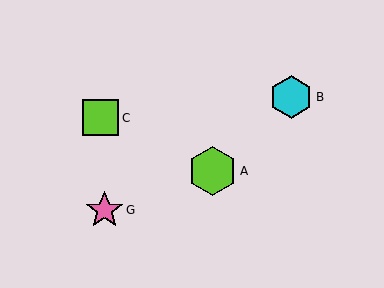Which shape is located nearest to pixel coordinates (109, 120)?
The lime square (labeled C) at (101, 118) is nearest to that location.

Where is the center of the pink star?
The center of the pink star is at (104, 210).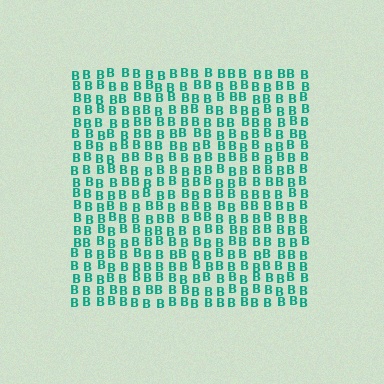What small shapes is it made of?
It is made of small letter B's.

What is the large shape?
The large shape is a square.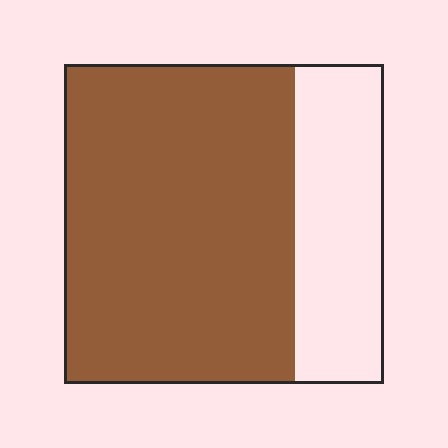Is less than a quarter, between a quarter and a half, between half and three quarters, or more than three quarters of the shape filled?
Between half and three quarters.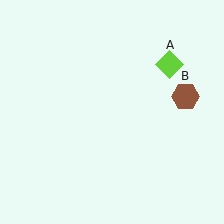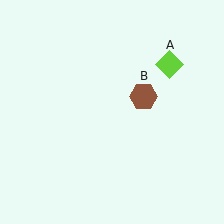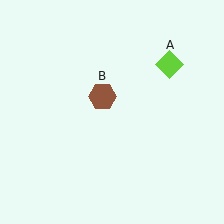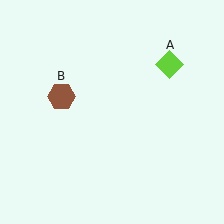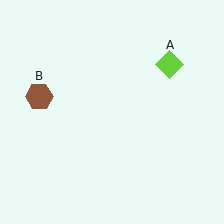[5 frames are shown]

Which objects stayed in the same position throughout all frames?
Lime diamond (object A) remained stationary.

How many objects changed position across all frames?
1 object changed position: brown hexagon (object B).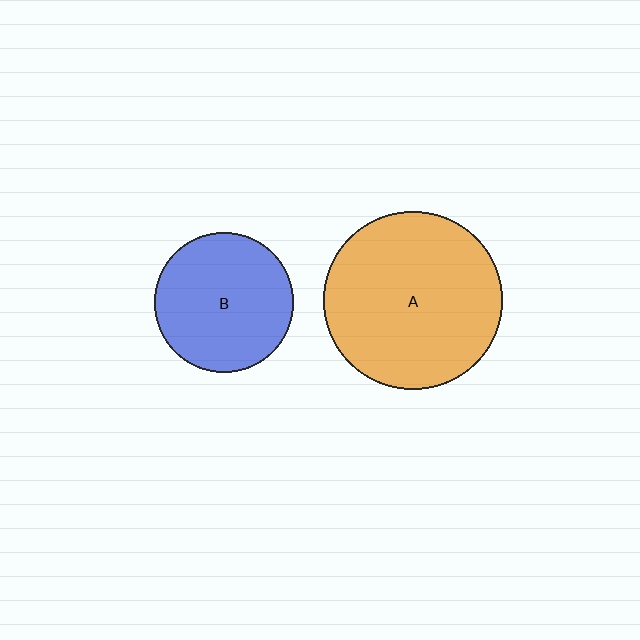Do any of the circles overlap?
No, none of the circles overlap.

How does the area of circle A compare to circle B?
Approximately 1.6 times.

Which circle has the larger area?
Circle A (orange).